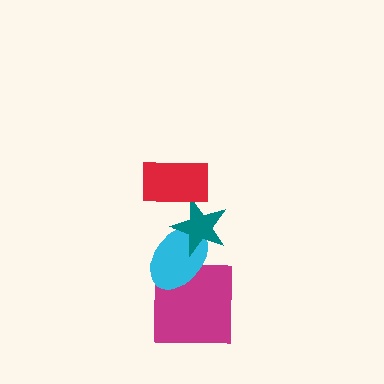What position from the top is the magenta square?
The magenta square is 4th from the top.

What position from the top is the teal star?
The teal star is 2nd from the top.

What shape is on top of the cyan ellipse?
The teal star is on top of the cyan ellipse.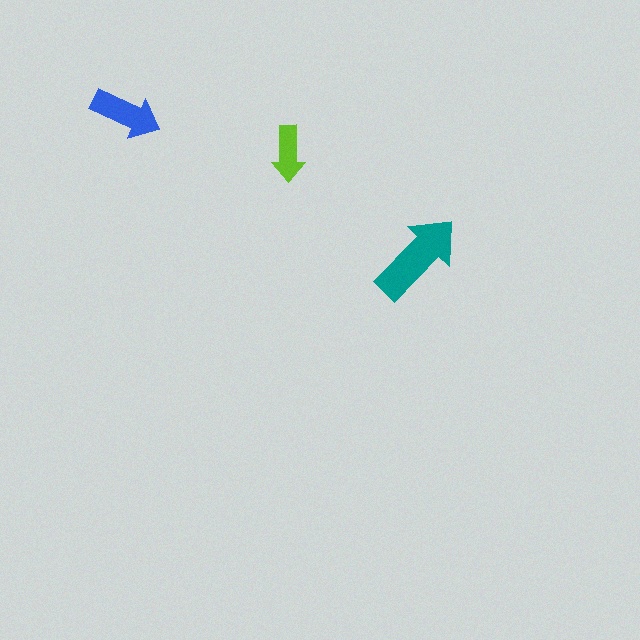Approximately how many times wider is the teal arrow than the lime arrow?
About 1.5 times wider.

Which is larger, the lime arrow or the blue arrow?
The blue one.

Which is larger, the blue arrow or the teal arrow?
The teal one.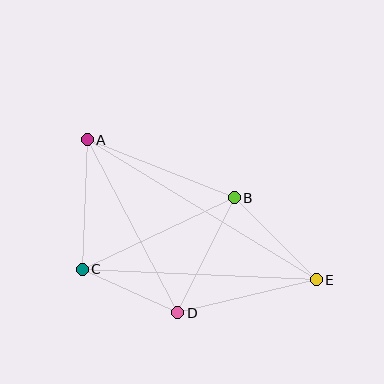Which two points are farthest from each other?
Points A and E are farthest from each other.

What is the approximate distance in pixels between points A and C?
The distance between A and C is approximately 130 pixels.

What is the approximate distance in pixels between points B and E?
The distance between B and E is approximately 116 pixels.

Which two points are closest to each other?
Points C and D are closest to each other.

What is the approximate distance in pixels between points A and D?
The distance between A and D is approximately 195 pixels.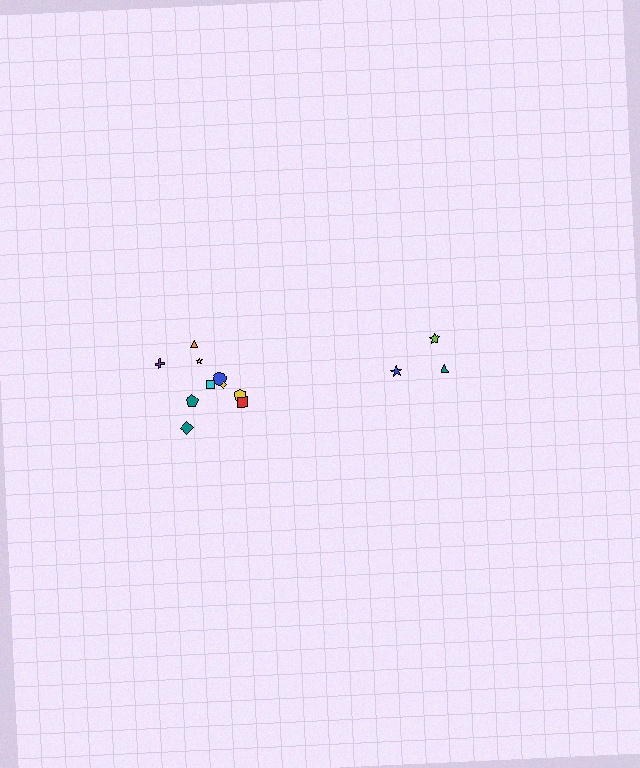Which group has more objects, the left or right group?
The left group.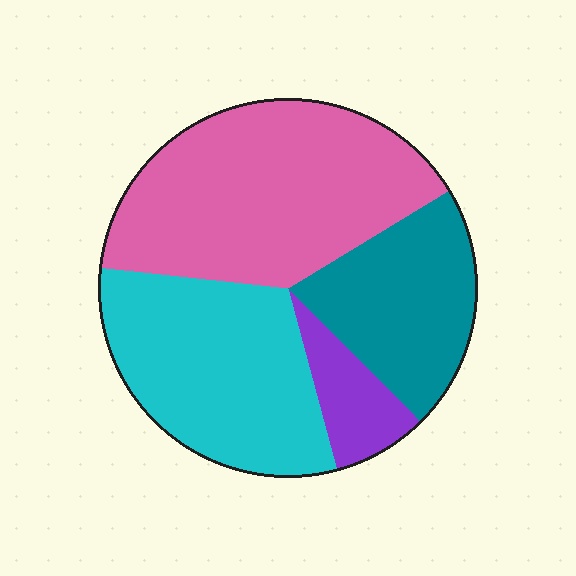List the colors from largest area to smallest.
From largest to smallest: pink, cyan, teal, purple.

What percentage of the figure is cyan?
Cyan covers about 30% of the figure.